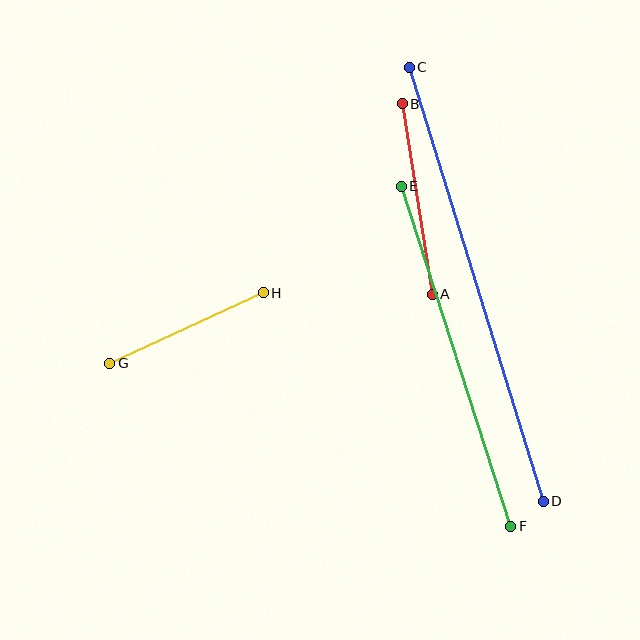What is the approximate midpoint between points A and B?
The midpoint is at approximately (417, 199) pixels.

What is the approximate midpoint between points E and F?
The midpoint is at approximately (456, 356) pixels.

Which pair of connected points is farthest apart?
Points C and D are farthest apart.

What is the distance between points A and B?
The distance is approximately 193 pixels.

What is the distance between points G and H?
The distance is approximately 169 pixels.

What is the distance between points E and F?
The distance is approximately 357 pixels.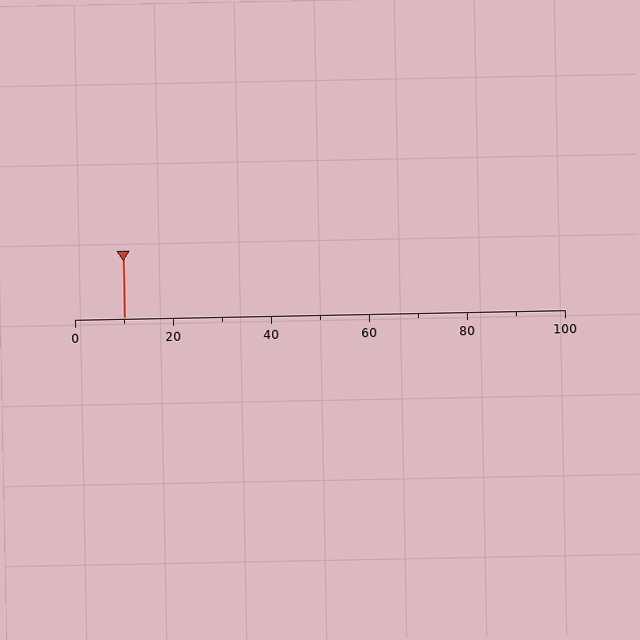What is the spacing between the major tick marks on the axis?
The major ticks are spaced 20 apart.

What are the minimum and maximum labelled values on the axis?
The axis runs from 0 to 100.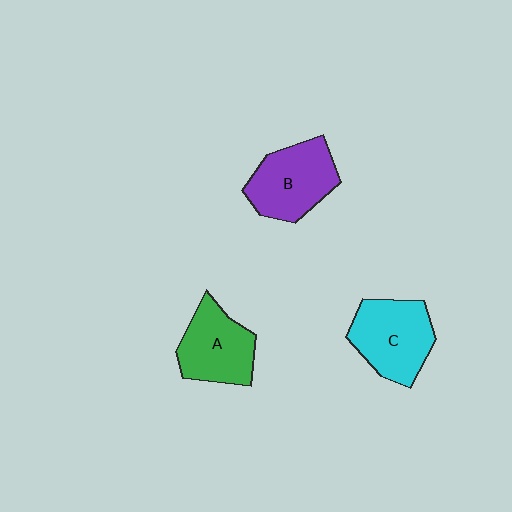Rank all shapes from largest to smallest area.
From largest to smallest: C (cyan), B (purple), A (green).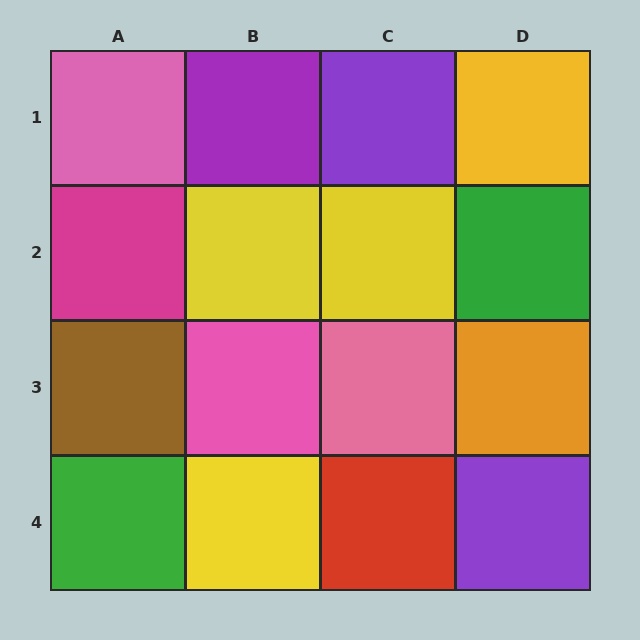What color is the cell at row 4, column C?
Red.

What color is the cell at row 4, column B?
Yellow.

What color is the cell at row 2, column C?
Yellow.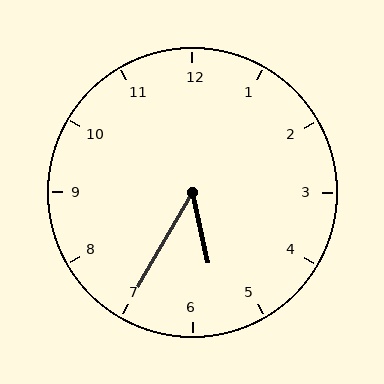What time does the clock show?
5:35.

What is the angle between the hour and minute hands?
Approximately 42 degrees.